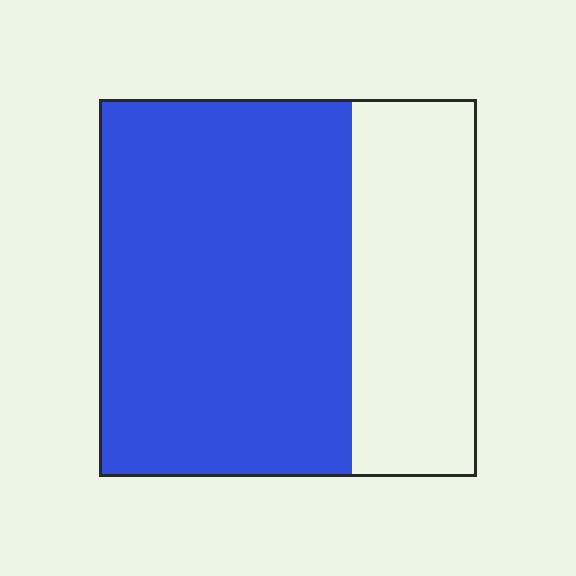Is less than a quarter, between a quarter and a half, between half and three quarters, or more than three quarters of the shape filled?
Between half and three quarters.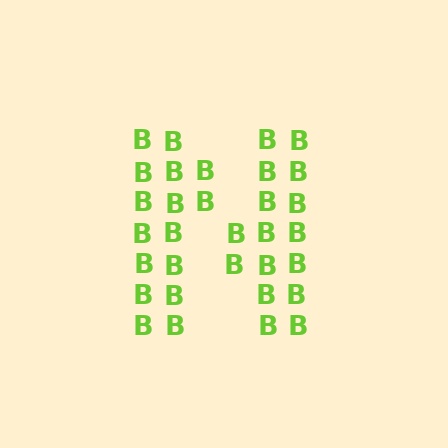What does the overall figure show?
The overall figure shows the letter N.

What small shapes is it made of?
It is made of small letter B's.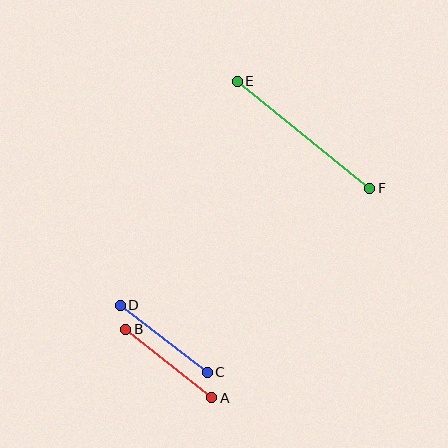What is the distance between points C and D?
The distance is approximately 109 pixels.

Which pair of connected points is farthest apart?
Points E and F are farthest apart.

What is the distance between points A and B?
The distance is approximately 110 pixels.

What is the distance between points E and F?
The distance is approximately 170 pixels.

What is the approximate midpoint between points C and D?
The midpoint is at approximately (164, 339) pixels.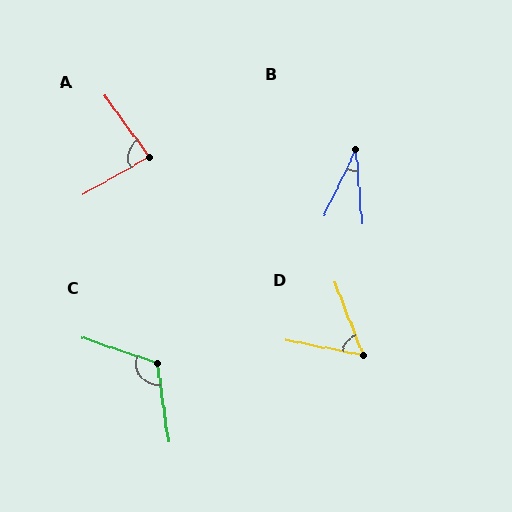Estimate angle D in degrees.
Approximately 57 degrees.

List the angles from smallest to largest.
B (30°), D (57°), A (84°), C (117°).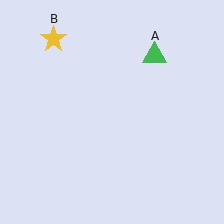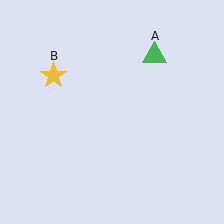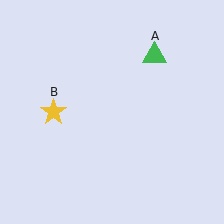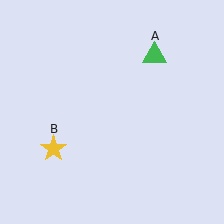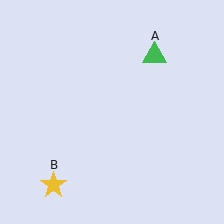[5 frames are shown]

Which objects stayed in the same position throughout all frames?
Green triangle (object A) remained stationary.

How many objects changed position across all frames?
1 object changed position: yellow star (object B).